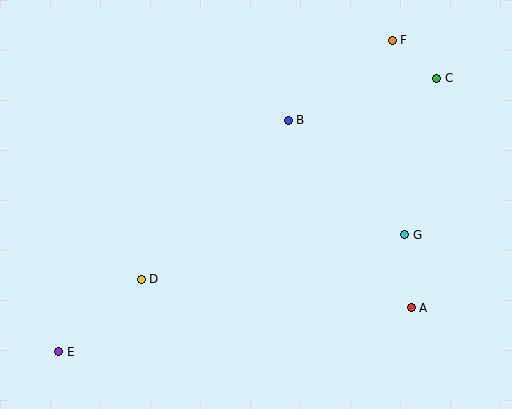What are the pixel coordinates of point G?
Point G is at (405, 235).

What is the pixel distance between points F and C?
The distance between F and C is 58 pixels.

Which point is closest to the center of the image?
Point B at (288, 120) is closest to the center.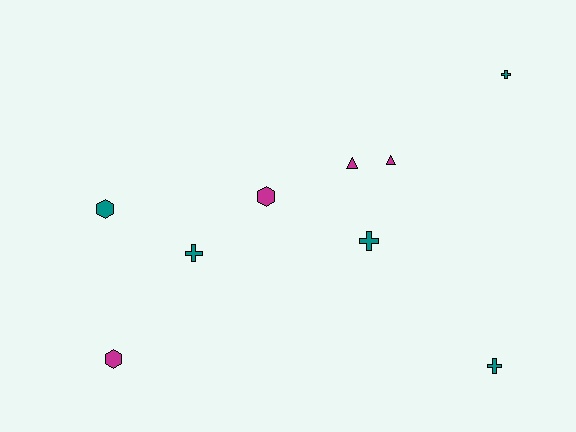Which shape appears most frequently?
Cross, with 4 objects.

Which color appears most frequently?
Teal, with 5 objects.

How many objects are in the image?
There are 9 objects.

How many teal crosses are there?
There are 4 teal crosses.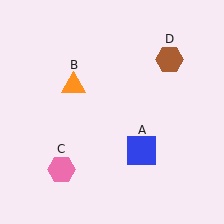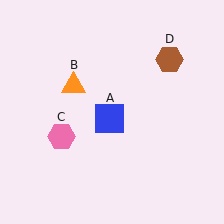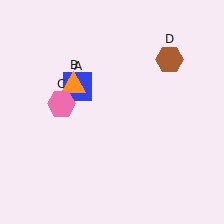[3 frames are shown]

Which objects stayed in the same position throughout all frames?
Orange triangle (object B) and brown hexagon (object D) remained stationary.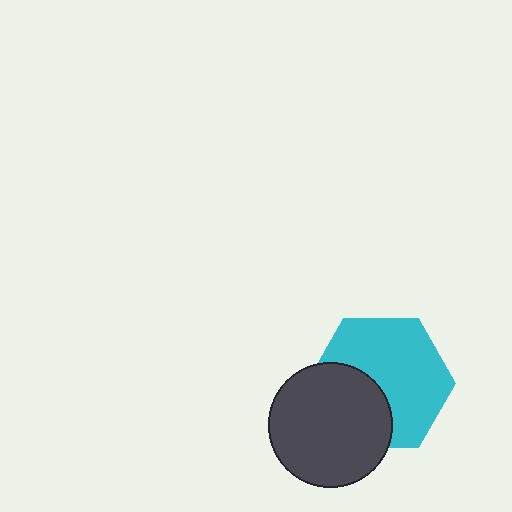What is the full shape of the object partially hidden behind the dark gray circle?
The partially hidden object is a cyan hexagon.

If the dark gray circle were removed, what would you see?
You would see the complete cyan hexagon.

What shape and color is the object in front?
The object in front is a dark gray circle.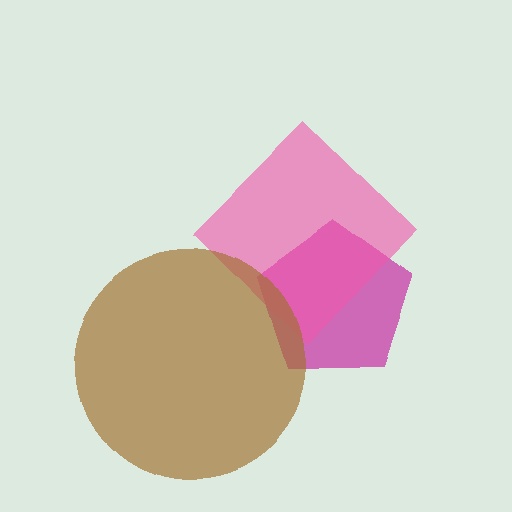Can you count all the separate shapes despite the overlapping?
Yes, there are 3 separate shapes.